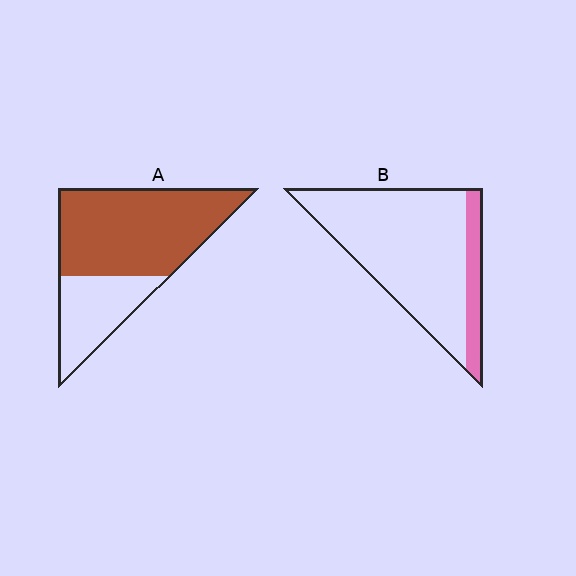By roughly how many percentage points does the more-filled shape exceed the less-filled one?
By roughly 50 percentage points (A over B).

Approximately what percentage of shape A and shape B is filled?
A is approximately 70% and B is approximately 15%.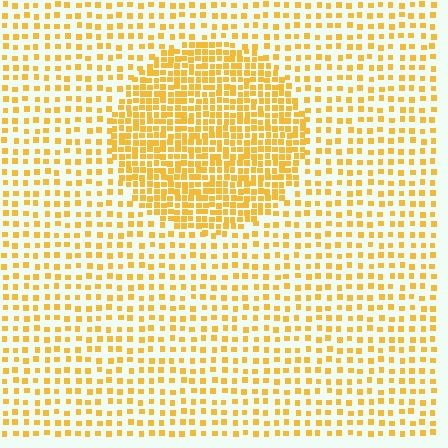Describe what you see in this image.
The image contains small yellow elements arranged at two different densities. A circle-shaped region is visible where the elements are more densely packed than the surrounding area.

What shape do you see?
I see a circle.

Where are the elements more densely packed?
The elements are more densely packed inside the circle boundary.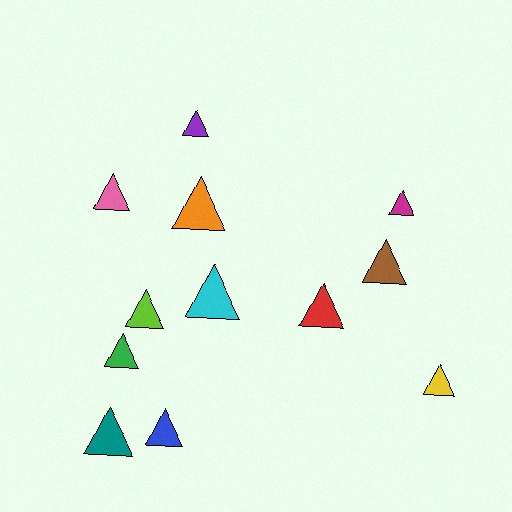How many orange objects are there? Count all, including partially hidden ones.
There is 1 orange object.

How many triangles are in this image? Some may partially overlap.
There are 12 triangles.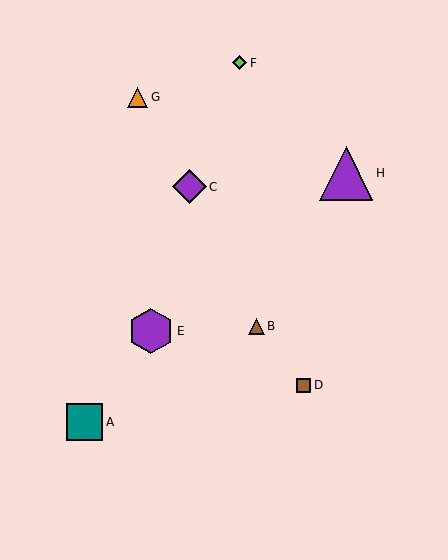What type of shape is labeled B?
Shape B is a brown triangle.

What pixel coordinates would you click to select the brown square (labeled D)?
Click at (303, 385) to select the brown square D.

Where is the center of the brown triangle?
The center of the brown triangle is at (256, 326).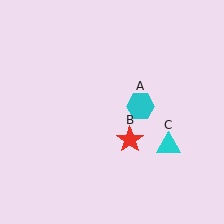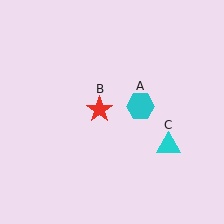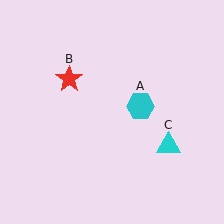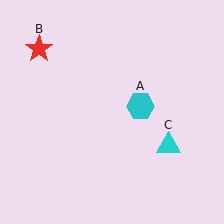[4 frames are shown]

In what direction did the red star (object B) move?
The red star (object B) moved up and to the left.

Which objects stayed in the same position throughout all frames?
Cyan hexagon (object A) and cyan triangle (object C) remained stationary.